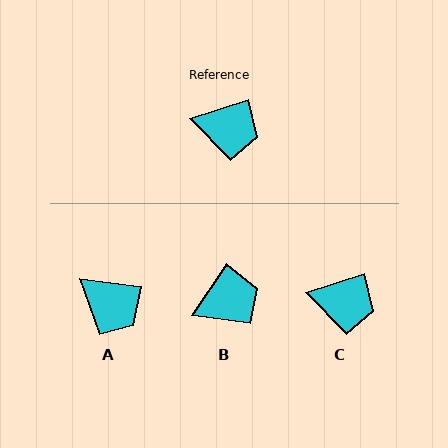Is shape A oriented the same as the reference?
No, it is off by about 25 degrees.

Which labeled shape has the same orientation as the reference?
C.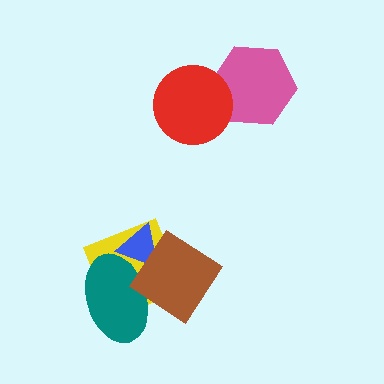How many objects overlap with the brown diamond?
3 objects overlap with the brown diamond.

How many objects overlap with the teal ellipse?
3 objects overlap with the teal ellipse.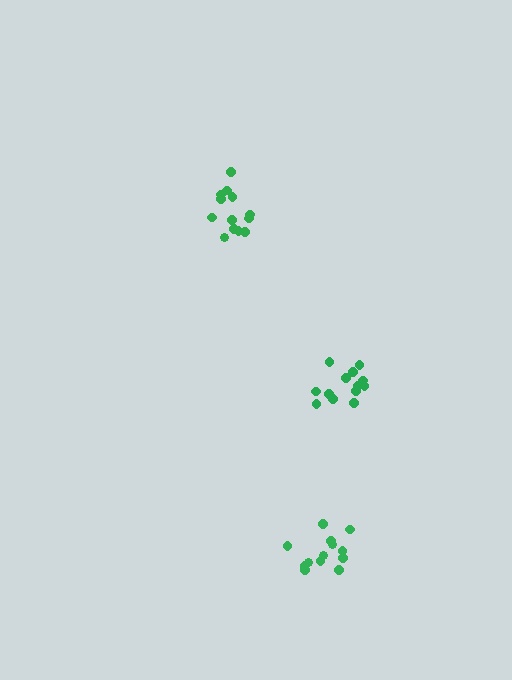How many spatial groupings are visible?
There are 3 spatial groupings.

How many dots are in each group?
Group 1: 13 dots, Group 2: 13 dots, Group 3: 13 dots (39 total).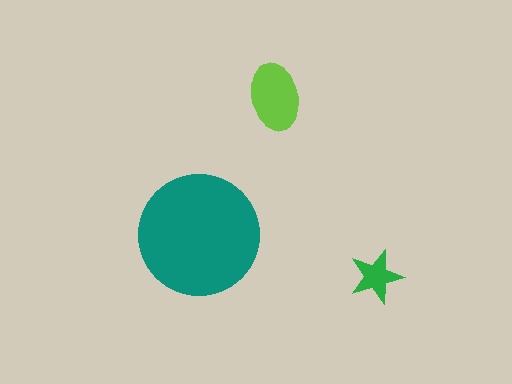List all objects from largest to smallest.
The teal circle, the lime ellipse, the green star.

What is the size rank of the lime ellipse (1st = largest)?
2nd.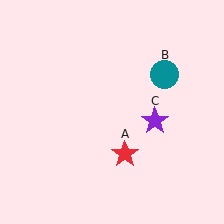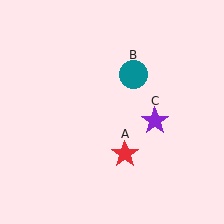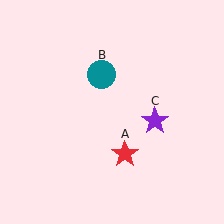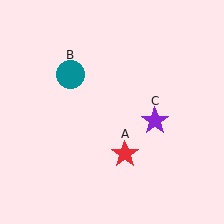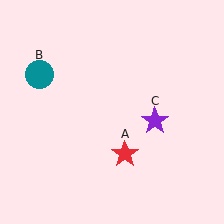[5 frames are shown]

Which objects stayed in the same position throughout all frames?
Red star (object A) and purple star (object C) remained stationary.